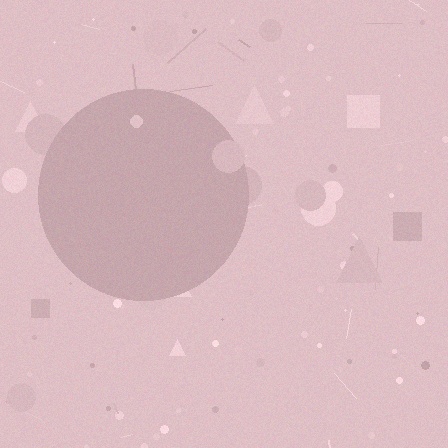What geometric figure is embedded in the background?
A circle is embedded in the background.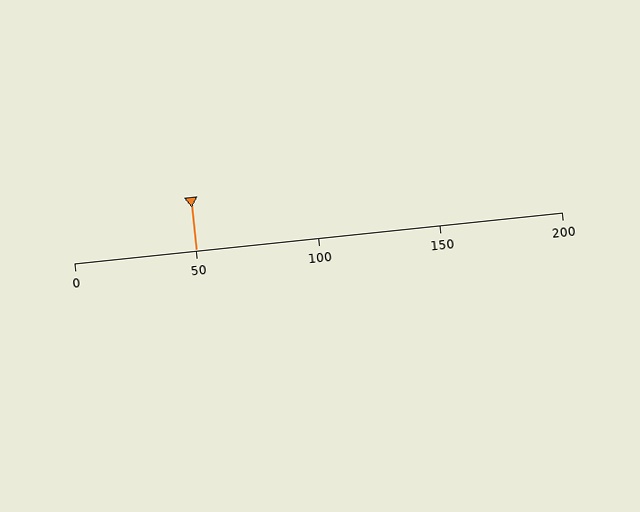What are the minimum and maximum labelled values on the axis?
The axis runs from 0 to 200.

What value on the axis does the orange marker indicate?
The marker indicates approximately 50.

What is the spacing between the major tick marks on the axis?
The major ticks are spaced 50 apart.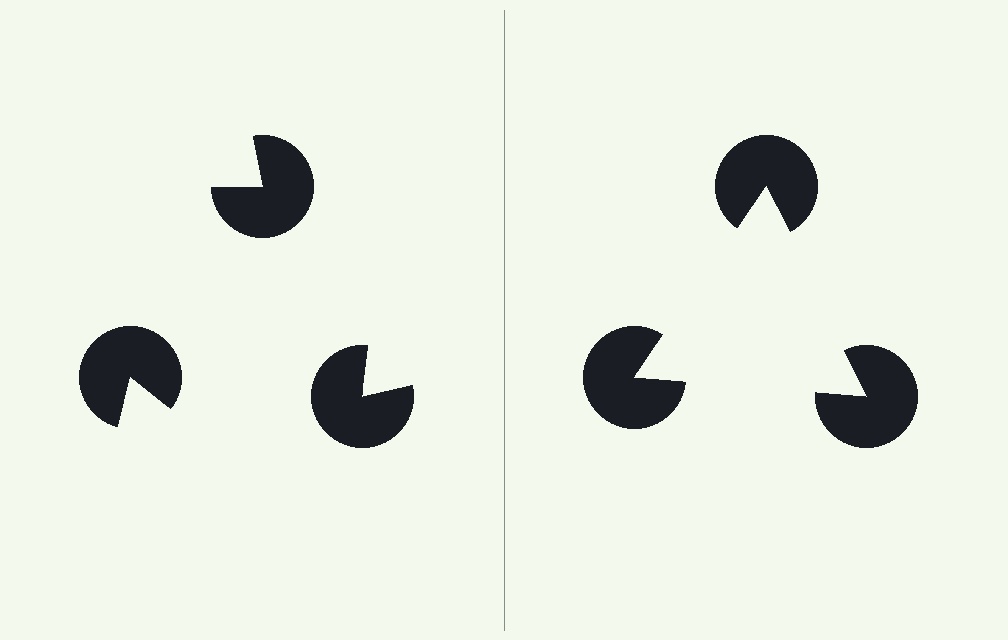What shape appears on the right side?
An illusory triangle.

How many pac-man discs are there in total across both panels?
6 — 3 on each side.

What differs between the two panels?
The pac-man discs are positioned identically on both sides; only the wedge orientations differ. On the right they align to a triangle; on the left they are misaligned.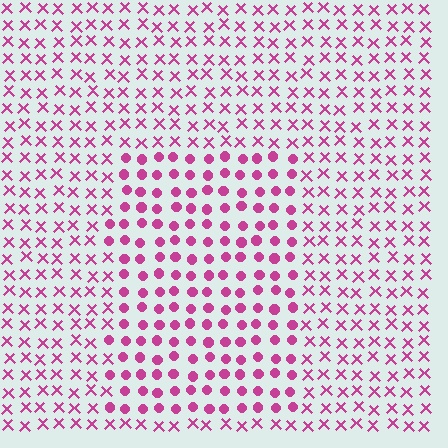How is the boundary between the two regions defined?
The boundary is defined by a change in element shape: circles inside vs. X marks outside. All elements share the same color and spacing.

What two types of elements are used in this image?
The image uses circles inside the rectangle region and X marks outside it.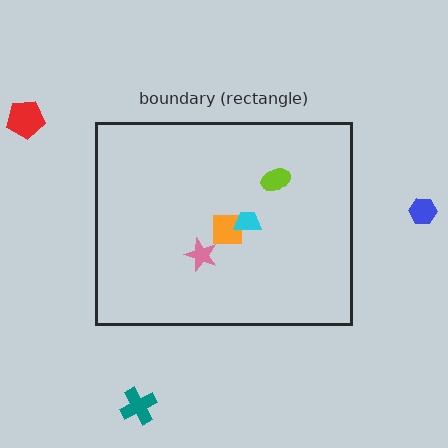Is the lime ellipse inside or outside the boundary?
Inside.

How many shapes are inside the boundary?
4 inside, 3 outside.